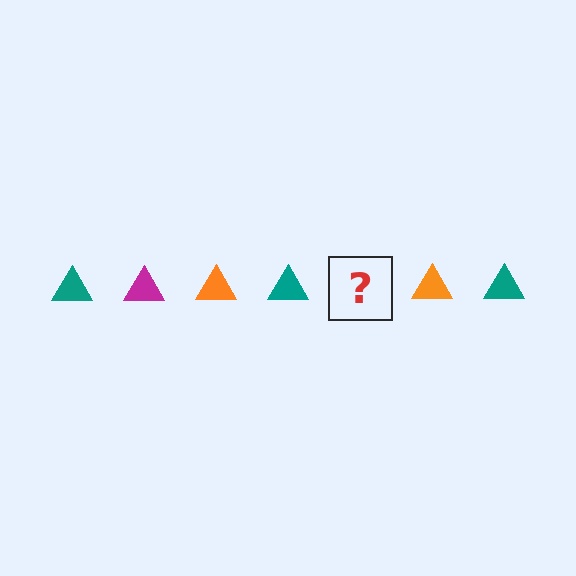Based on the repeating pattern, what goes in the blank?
The blank should be a magenta triangle.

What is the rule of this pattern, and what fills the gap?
The rule is that the pattern cycles through teal, magenta, orange triangles. The gap should be filled with a magenta triangle.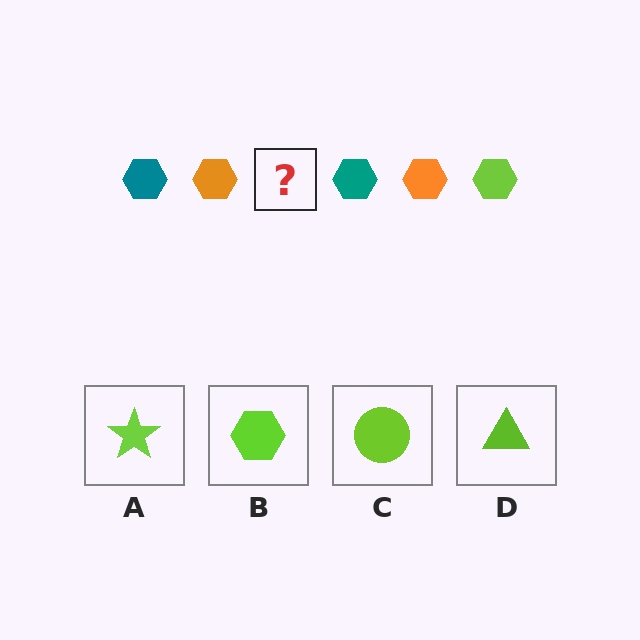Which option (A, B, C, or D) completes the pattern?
B.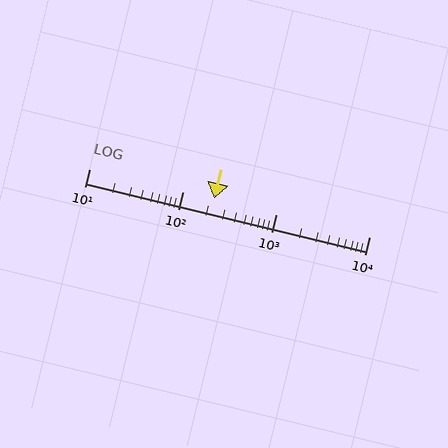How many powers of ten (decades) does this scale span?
The scale spans 3 decades, from 10 to 10000.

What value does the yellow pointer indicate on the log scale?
The pointer indicates approximately 220.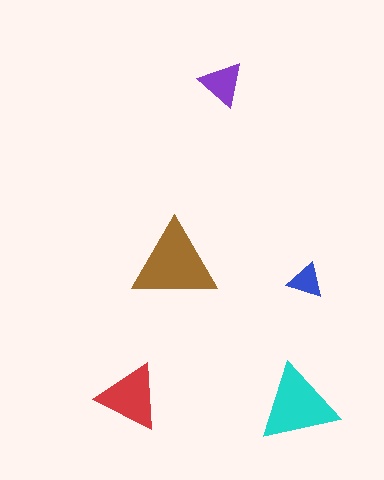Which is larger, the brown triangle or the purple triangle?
The brown one.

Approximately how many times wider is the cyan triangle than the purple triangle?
About 2 times wider.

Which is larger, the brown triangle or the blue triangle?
The brown one.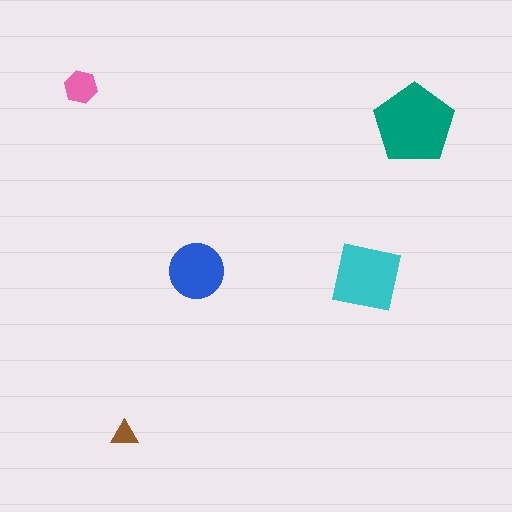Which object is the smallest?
The brown triangle.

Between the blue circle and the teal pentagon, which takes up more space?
The teal pentagon.